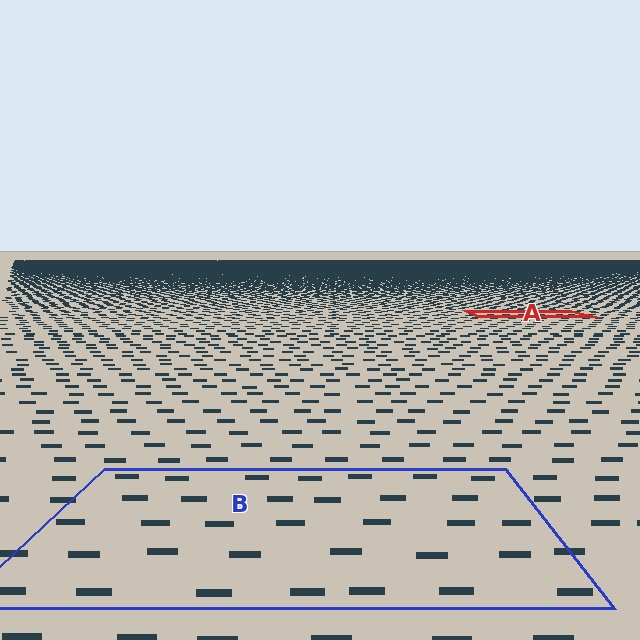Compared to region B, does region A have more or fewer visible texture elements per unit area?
Region A has more texture elements per unit area — they are packed more densely because it is farther away.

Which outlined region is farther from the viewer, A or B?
Region A is farther from the viewer — the texture elements inside it appear smaller and more densely packed.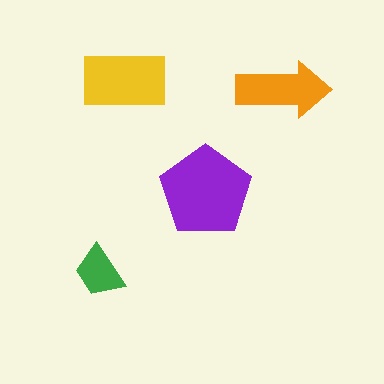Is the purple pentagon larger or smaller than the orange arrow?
Larger.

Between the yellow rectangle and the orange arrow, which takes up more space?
The yellow rectangle.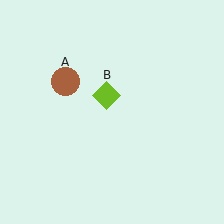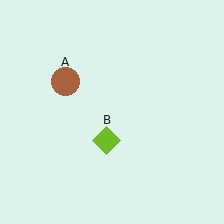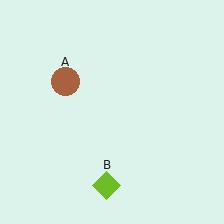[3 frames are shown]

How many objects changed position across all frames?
1 object changed position: lime diamond (object B).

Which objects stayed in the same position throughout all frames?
Brown circle (object A) remained stationary.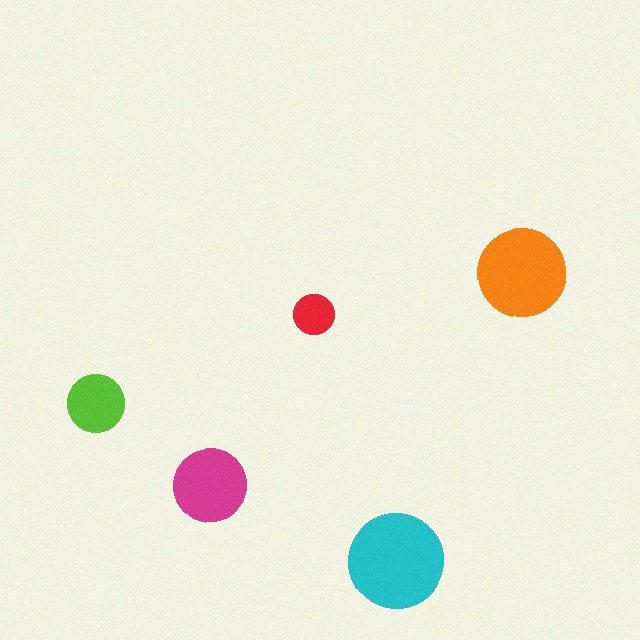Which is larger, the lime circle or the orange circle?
The orange one.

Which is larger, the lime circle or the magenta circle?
The magenta one.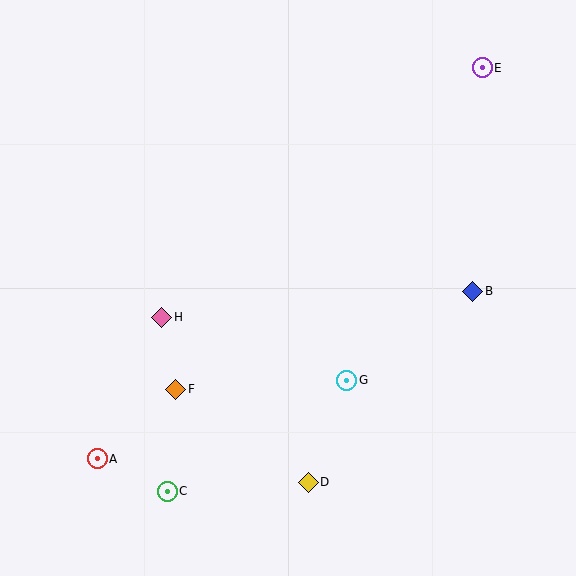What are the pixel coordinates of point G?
Point G is at (347, 380).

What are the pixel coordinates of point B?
Point B is at (473, 291).